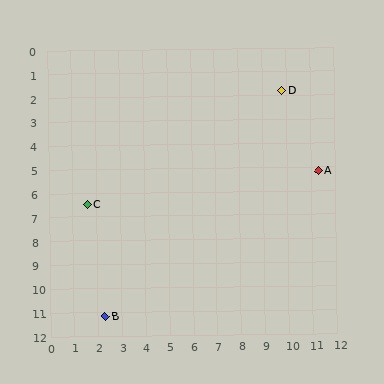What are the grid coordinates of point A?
Point A is at approximately (11.3, 5.2).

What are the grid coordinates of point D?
Point D is at approximately (9.8, 1.8).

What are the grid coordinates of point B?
Point B is at approximately (2.3, 11.2).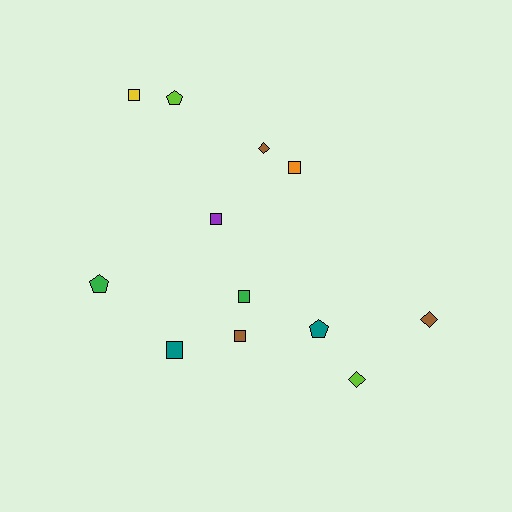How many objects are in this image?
There are 12 objects.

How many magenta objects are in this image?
There are no magenta objects.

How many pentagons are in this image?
There are 3 pentagons.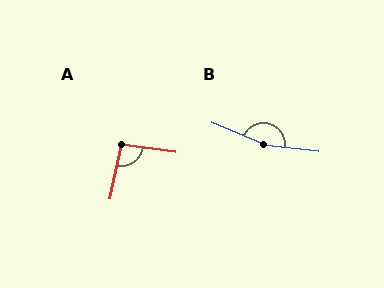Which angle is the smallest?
A, at approximately 93 degrees.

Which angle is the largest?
B, at approximately 164 degrees.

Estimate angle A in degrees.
Approximately 93 degrees.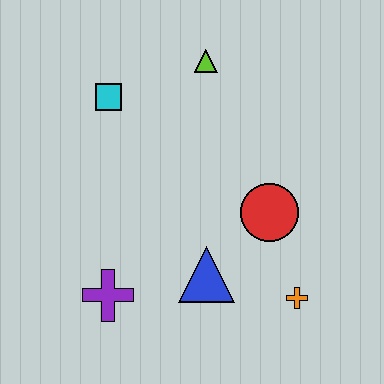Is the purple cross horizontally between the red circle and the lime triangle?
No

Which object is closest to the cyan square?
The lime triangle is closest to the cyan square.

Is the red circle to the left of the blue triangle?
No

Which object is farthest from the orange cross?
The cyan square is farthest from the orange cross.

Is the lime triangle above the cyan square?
Yes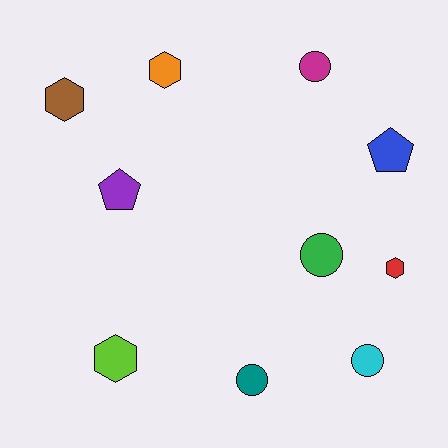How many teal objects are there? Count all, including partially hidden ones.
There is 1 teal object.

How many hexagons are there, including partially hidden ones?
There are 4 hexagons.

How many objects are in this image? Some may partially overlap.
There are 10 objects.